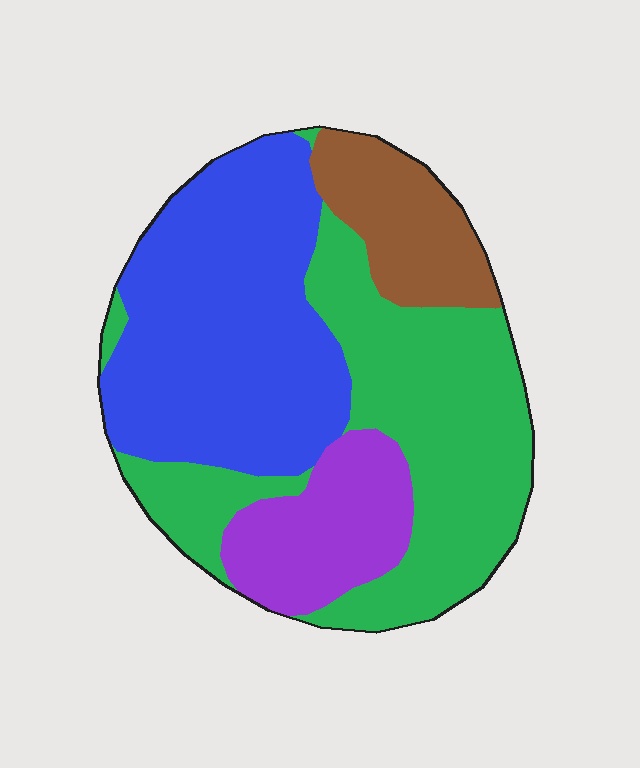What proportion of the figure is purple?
Purple takes up about one eighth (1/8) of the figure.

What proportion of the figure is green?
Green takes up about three eighths (3/8) of the figure.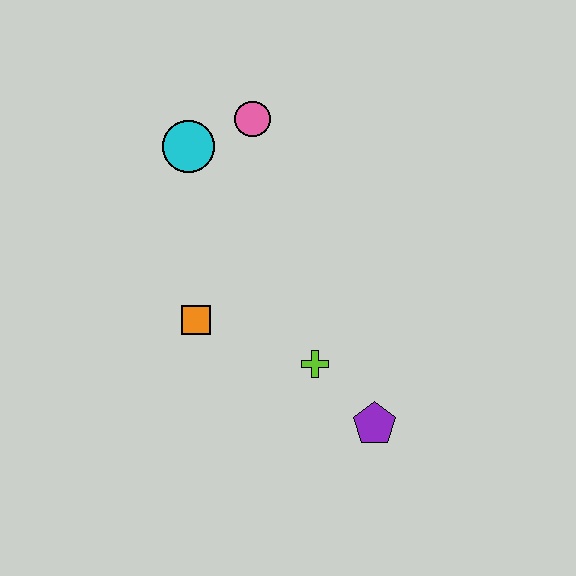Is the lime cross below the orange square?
Yes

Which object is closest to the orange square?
The lime cross is closest to the orange square.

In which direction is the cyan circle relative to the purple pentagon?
The cyan circle is above the purple pentagon.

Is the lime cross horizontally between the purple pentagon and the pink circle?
Yes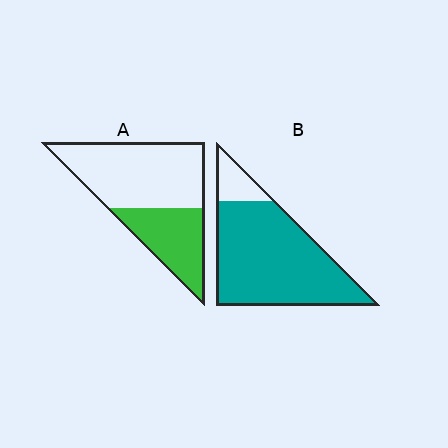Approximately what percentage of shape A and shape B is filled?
A is approximately 35% and B is approximately 85%.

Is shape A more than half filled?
No.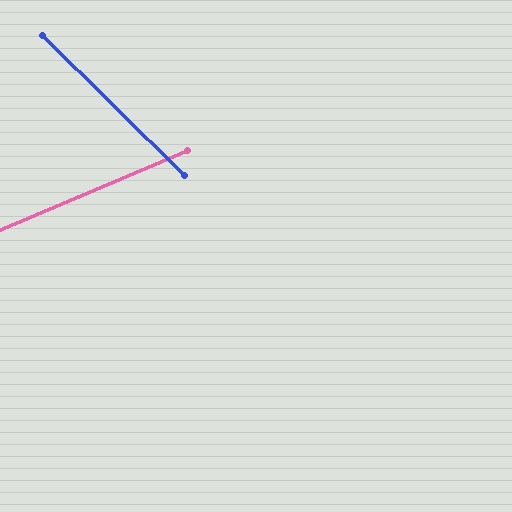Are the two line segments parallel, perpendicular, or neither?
Neither parallel nor perpendicular — they differ by about 67°.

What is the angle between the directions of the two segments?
Approximately 67 degrees.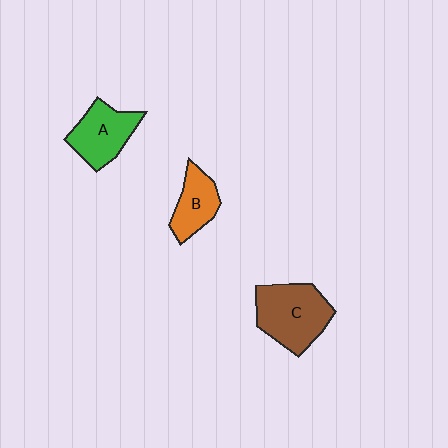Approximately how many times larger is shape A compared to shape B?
Approximately 1.3 times.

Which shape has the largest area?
Shape C (brown).